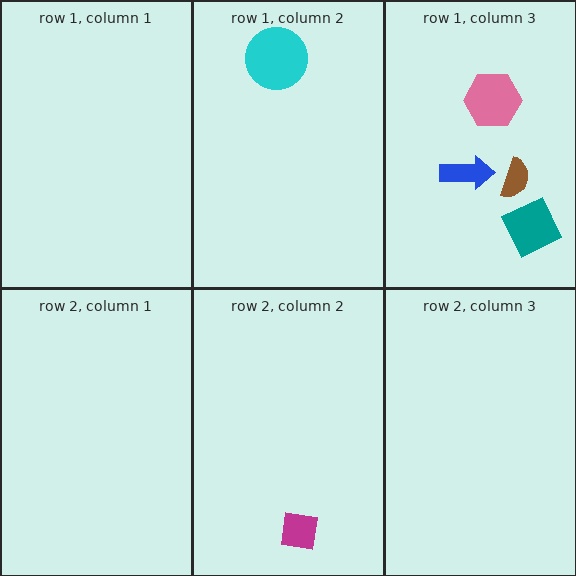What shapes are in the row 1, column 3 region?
The pink hexagon, the brown semicircle, the blue arrow, the teal square.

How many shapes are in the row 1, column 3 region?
4.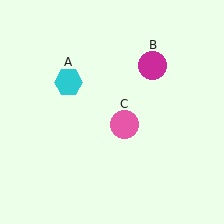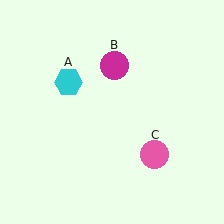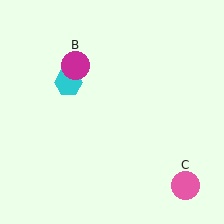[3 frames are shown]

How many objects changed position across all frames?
2 objects changed position: magenta circle (object B), pink circle (object C).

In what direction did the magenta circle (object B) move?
The magenta circle (object B) moved left.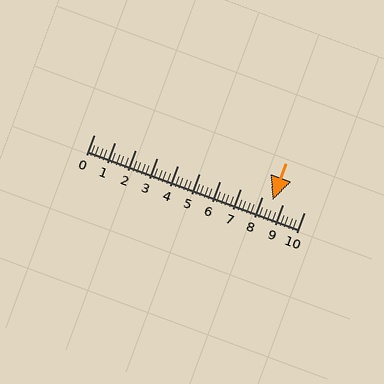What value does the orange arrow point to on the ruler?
The orange arrow points to approximately 8.5.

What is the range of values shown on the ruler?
The ruler shows values from 0 to 10.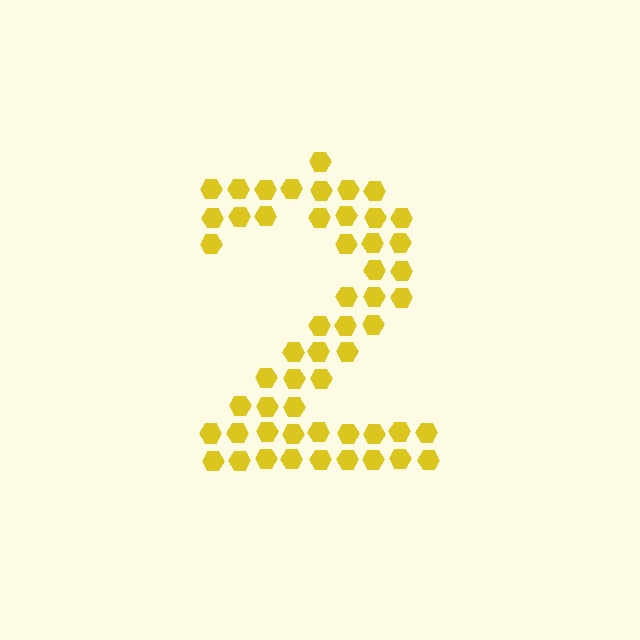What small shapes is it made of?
It is made of small hexagons.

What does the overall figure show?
The overall figure shows the digit 2.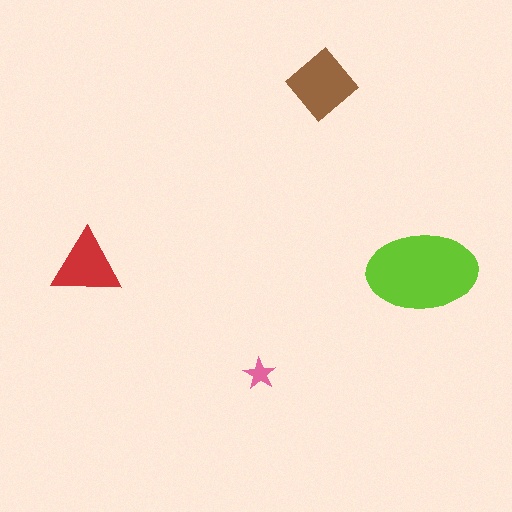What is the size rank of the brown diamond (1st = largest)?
2nd.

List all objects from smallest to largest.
The pink star, the red triangle, the brown diamond, the lime ellipse.